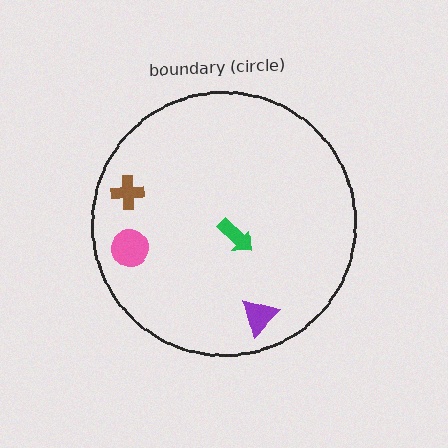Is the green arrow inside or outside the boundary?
Inside.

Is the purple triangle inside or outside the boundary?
Inside.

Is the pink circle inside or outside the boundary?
Inside.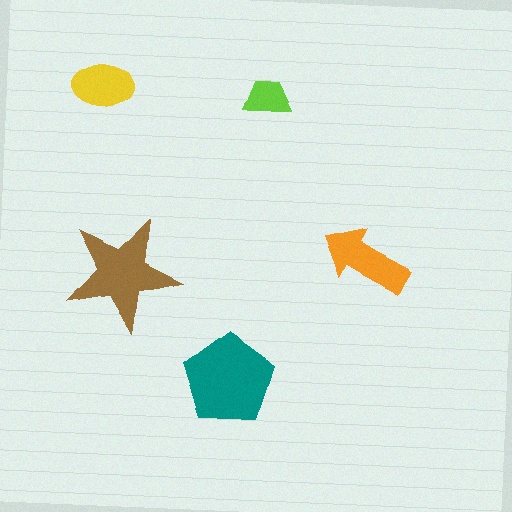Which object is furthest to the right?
The orange arrow is rightmost.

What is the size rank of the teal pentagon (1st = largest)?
1st.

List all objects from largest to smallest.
The teal pentagon, the brown star, the orange arrow, the yellow ellipse, the lime trapezoid.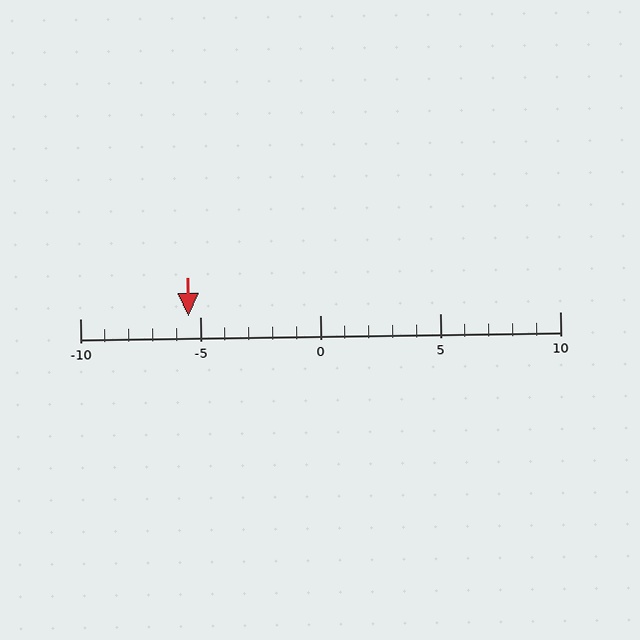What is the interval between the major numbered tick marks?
The major tick marks are spaced 5 units apart.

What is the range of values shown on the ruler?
The ruler shows values from -10 to 10.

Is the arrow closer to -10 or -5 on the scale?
The arrow is closer to -5.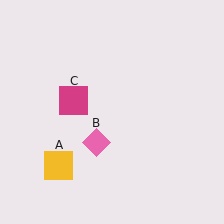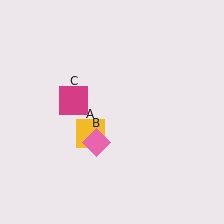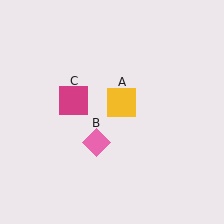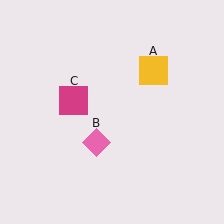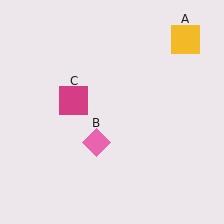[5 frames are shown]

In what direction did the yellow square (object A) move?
The yellow square (object A) moved up and to the right.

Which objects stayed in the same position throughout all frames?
Pink diamond (object B) and magenta square (object C) remained stationary.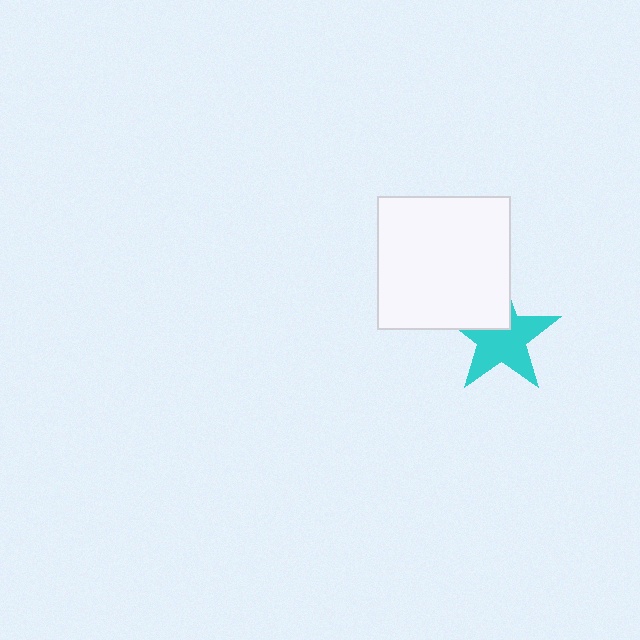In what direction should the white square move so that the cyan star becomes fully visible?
The white square should move toward the upper-left. That is the shortest direction to clear the overlap and leave the cyan star fully visible.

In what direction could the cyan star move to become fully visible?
The cyan star could move toward the lower-right. That would shift it out from behind the white square entirely.